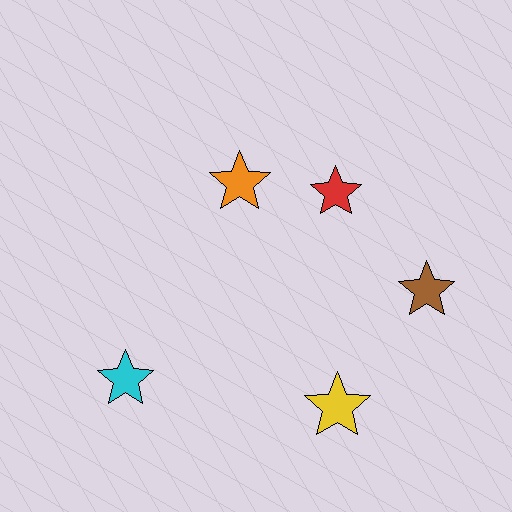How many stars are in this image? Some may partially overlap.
There are 5 stars.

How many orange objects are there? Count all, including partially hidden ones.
There is 1 orange object.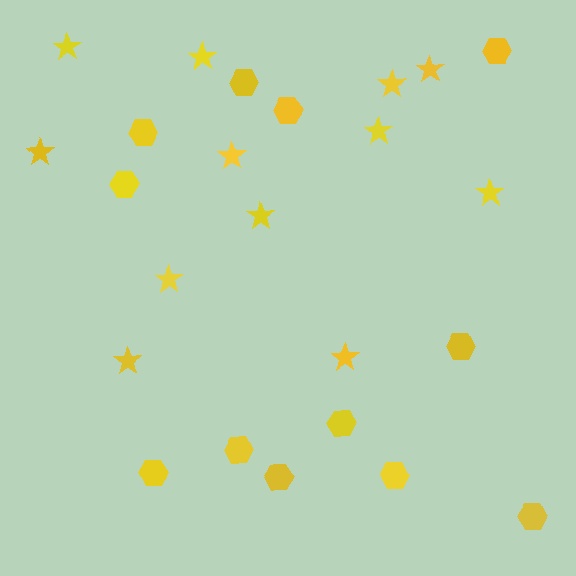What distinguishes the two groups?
There are 2 groups: one group of hexagons (12) and one group of stars (12).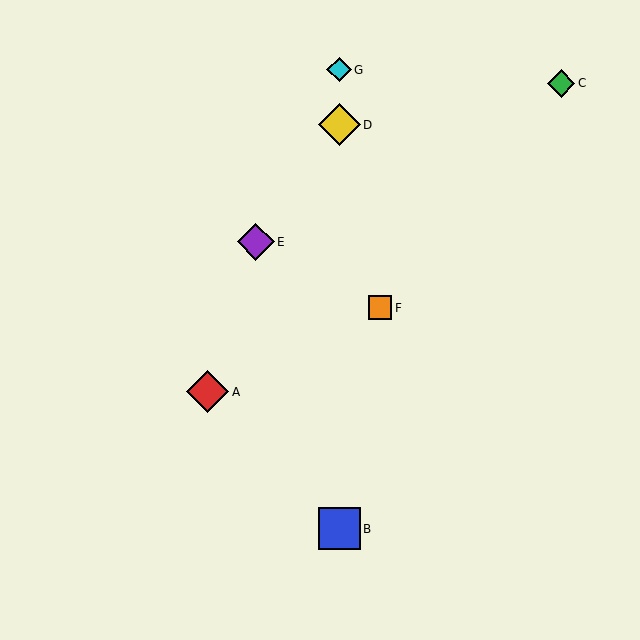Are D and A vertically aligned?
No, D is at x≈339 and A is at x≈207.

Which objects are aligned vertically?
Objects B, D, G are aligned vertically.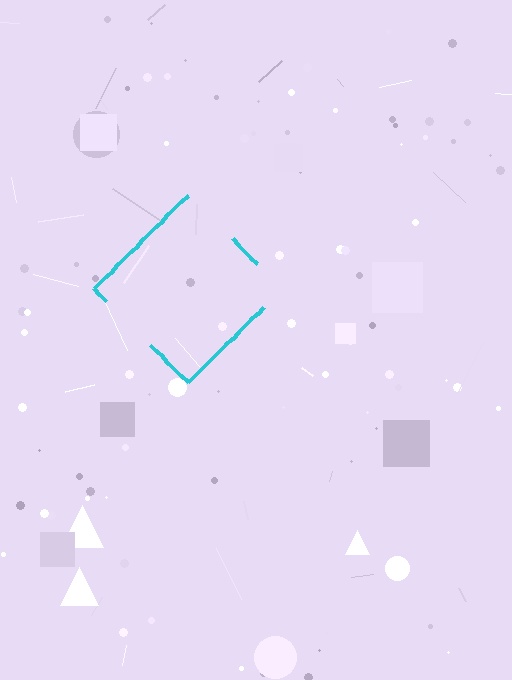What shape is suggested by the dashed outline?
The dashed outline suggests a diamond.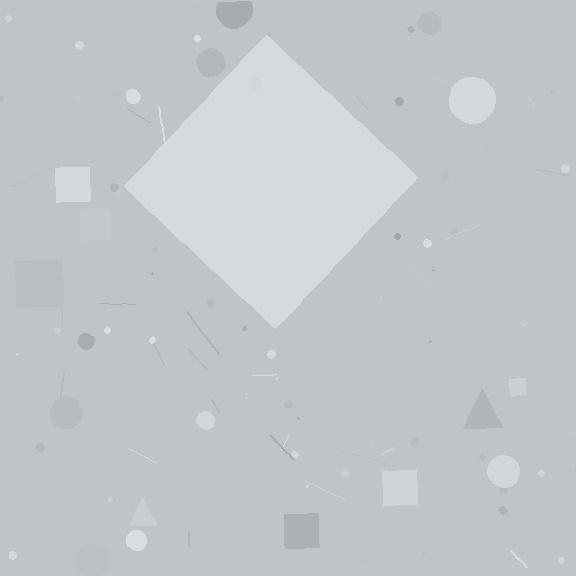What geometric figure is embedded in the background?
A diamond is embedded in the background.